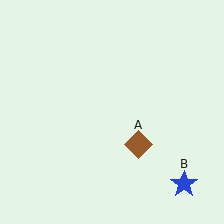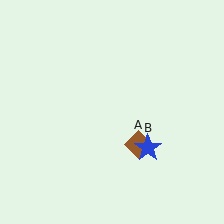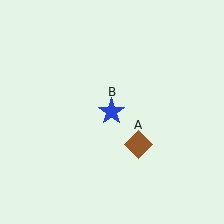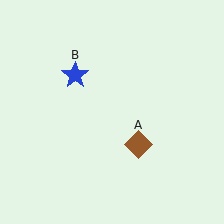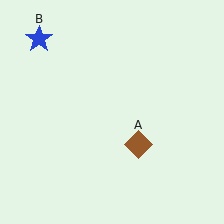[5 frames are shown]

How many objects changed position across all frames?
1 object changed position: blue star (object B).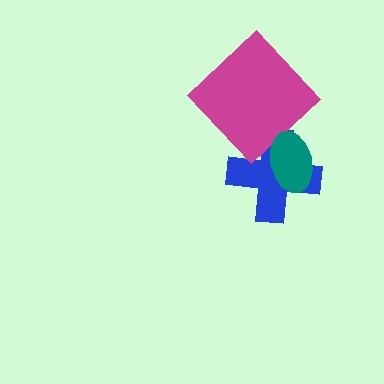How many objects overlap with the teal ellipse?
1 object overlaps with the teal ellipse.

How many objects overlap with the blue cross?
2 objects overlap with the blue cross.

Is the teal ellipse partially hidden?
No, no other shape covers it.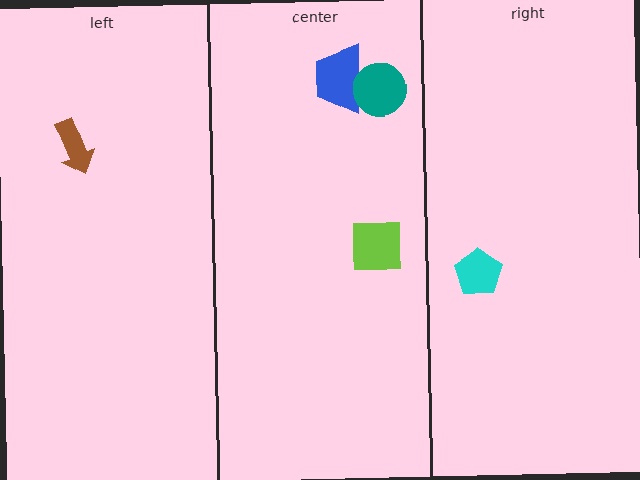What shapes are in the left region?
The brown arrow.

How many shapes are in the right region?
1.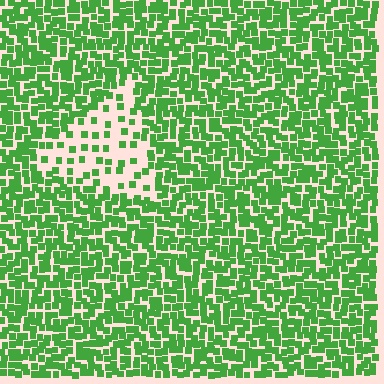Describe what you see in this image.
The image contains small green elements arranged at two different densities. A triangle-shaped region is visible where the elements are less densely packed than the surrounding area.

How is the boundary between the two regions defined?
The boundary is defined by a change in element density (approximately 3.0x ratio). All elements are the same color, size, and shape.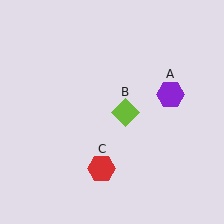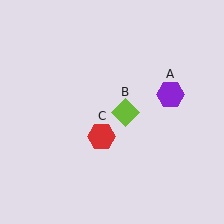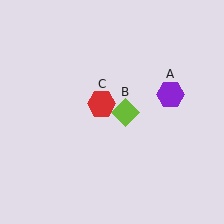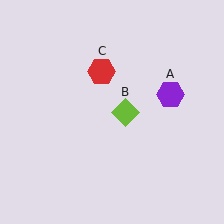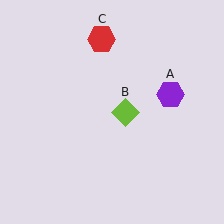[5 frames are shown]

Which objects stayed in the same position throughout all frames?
Purple hexagon (object A) and lime diamond (object B) remained stationary.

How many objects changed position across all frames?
1 object changed position: red hexagon (object C).